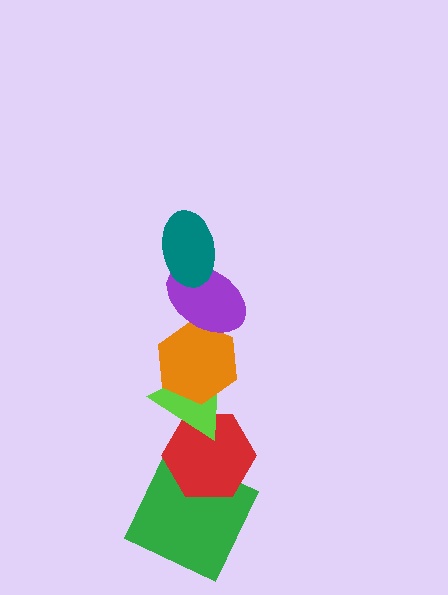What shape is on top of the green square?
The red hexagon is on top of the green square.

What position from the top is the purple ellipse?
The purple ellipse is 2nd from the top.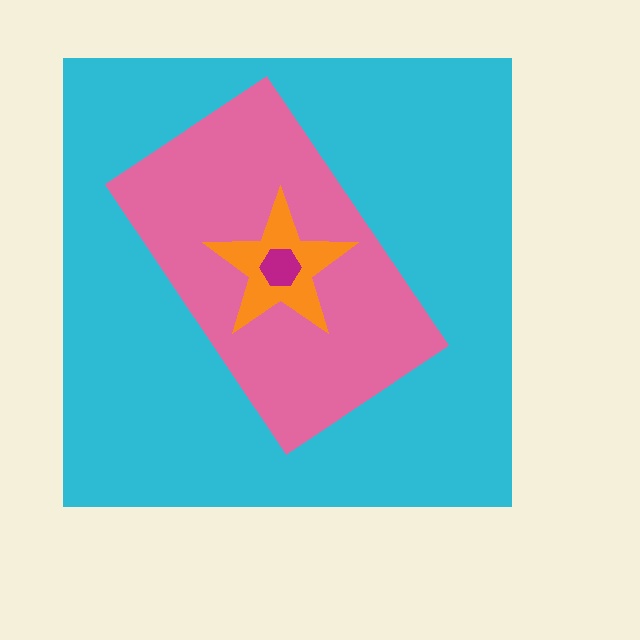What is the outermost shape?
The cyan square.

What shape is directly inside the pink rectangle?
The orange star.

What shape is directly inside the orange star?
The magenta hexagon.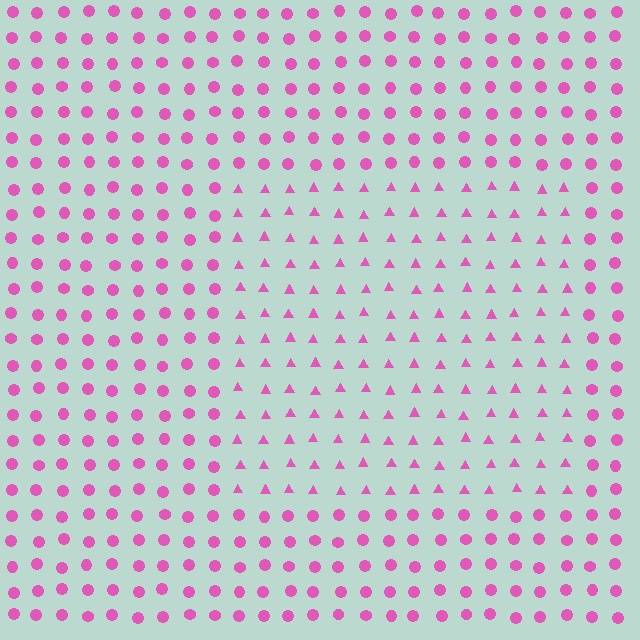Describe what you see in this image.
The image is filled with small pink elements arranged in a uniform grid. A rectangle-shaped region contains triangles, while the surrounding area contains circles. The boundary is defined purely by the change in element shape.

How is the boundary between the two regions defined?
The boundary is defined by a change in element shape: triangles inside vs. circles outside. All elements share the same color and spacing.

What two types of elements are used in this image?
The image uses triangles inside the rectangle region and circles outside it.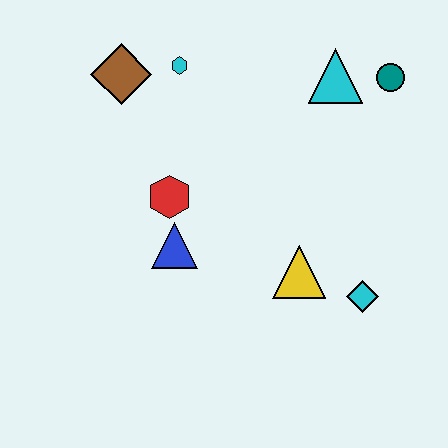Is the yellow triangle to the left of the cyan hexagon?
No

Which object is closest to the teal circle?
The cyan triangle is closest to the teal circle.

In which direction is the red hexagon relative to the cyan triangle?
The red hexagon is to the left of the cyan triangle.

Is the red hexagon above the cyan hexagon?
No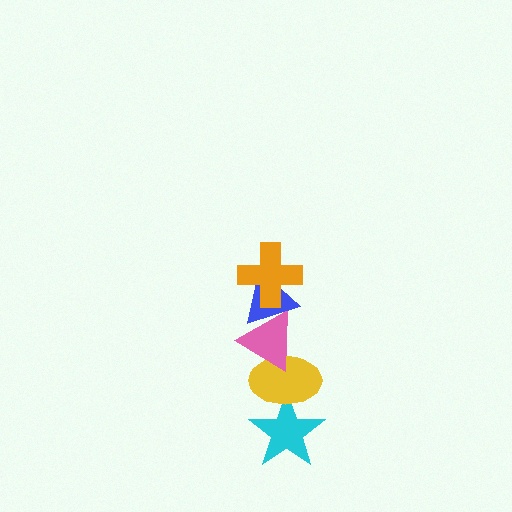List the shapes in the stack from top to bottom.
From top to bottom: the orange cross, the blue triangle, the pink triangle, the yellow ellipse, the cyan star.